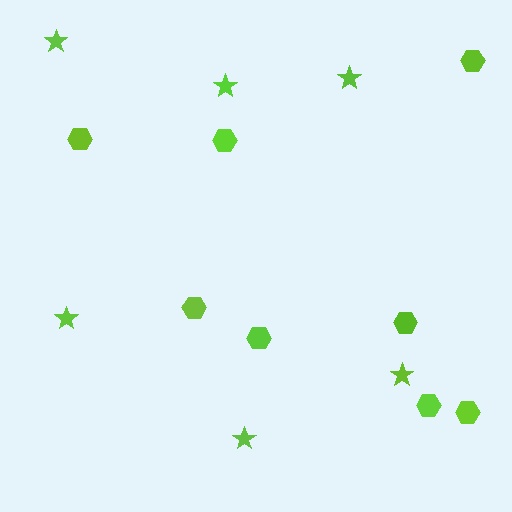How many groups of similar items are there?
There are 2 groups: one group of stars (6) and one group of hexagons (8).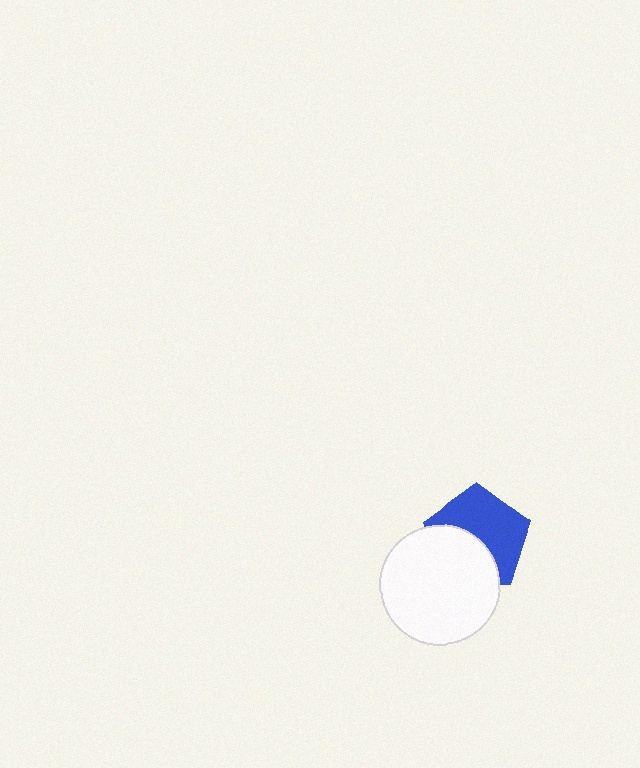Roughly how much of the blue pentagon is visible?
About half of it is visible (roughly 57%).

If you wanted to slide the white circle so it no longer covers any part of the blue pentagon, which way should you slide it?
Slide it down — that is the most direct way to separate the two shapes.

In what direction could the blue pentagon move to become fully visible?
The blue pentagon could move up. That would shift it out from behind the white circle entirely.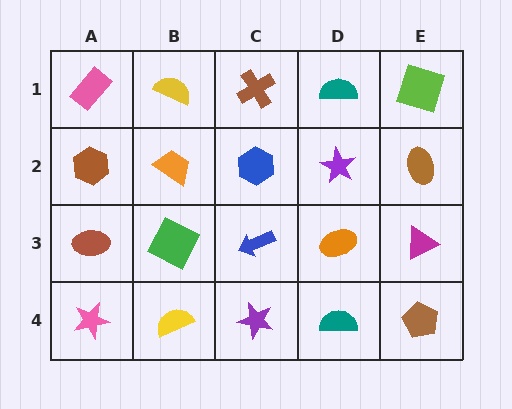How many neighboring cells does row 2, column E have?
3.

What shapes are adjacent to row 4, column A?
A brown ellipse (row 3, column A), a yellow semicircle (row 4, column B).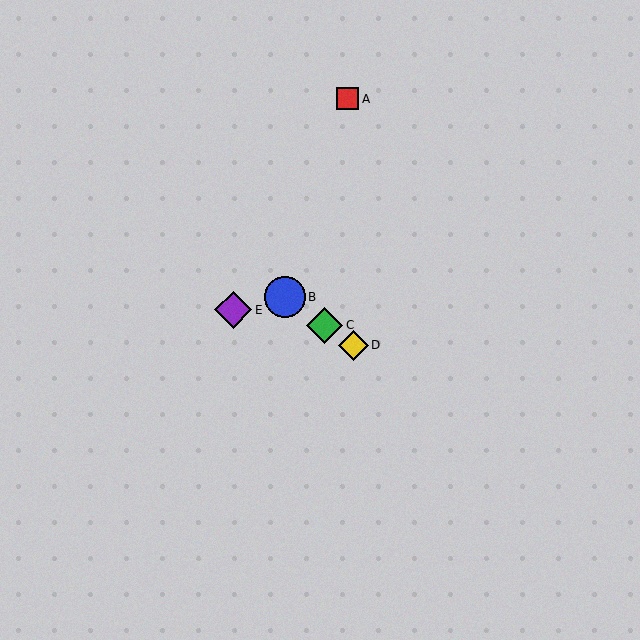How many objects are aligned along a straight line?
3 objects (B, C, D) are aligned along a straight line.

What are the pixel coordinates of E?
Object E is at (233, 310).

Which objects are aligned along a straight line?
Objects B, C, D are aligned along a straight line.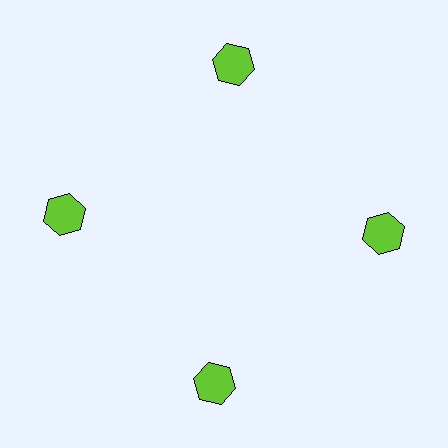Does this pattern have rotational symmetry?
Yes, this pattern has 4-fold rotational symmetry. It looks the same after rotating 90 degrees around the center.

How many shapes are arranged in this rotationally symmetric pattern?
There are 4 shapes, arranged in 4 groups of 1.